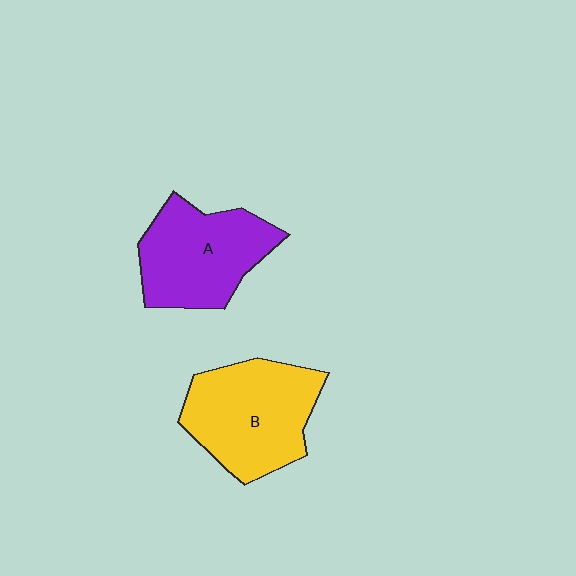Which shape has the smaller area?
Shape A (purple).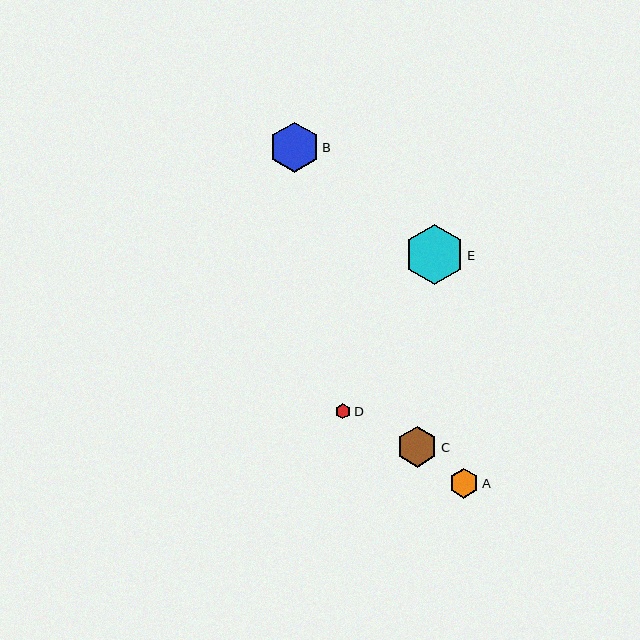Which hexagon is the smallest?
Hexagon D is the smallest with a size of approximately 15 pixels.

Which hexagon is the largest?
Hexagon E is the largest with a size of approximately 60 pixels.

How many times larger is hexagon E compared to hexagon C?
Hexagon E is approximately 1.5 times the size of hexagon C.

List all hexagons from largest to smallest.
From largest to smallest: E, B, C, A, D.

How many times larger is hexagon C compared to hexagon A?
Hexagon C is approximately 1.4 times the size of hexagon A.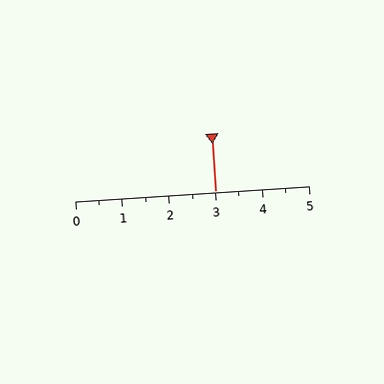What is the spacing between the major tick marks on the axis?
The major ticks are spaced 1 apart.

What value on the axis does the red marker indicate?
The marker indicates approximately 3.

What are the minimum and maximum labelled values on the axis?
The axis runs from 0 to 5.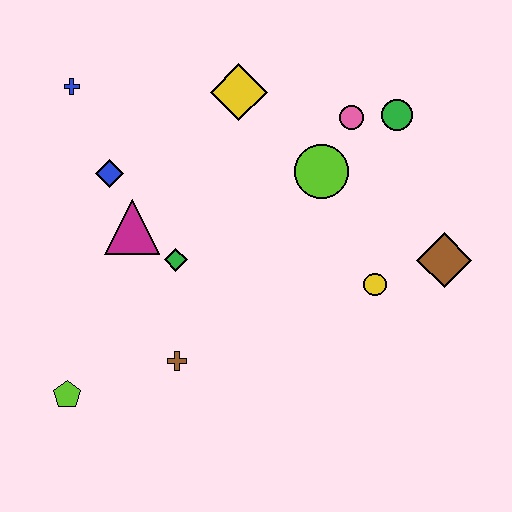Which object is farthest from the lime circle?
The lime pentagon is farthest from the lime circle.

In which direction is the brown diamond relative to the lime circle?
The brown diamond is to the right of the lime circle.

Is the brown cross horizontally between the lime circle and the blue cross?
Yes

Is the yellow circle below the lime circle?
Yes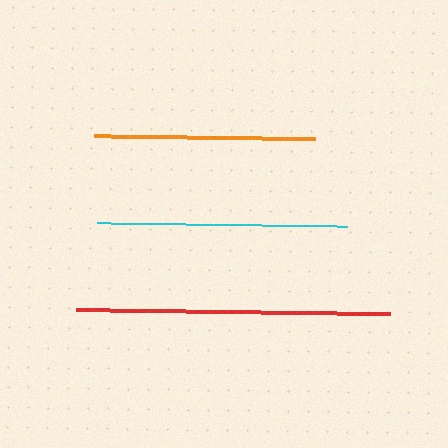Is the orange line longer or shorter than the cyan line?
The cyan line is longer than the orange line.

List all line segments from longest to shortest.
From longest to shortest: red, cyan, orange.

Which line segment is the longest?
The red line is the longest at approximately 314 pixels.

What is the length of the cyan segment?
The cyan segment is approximately 249 pixels long.